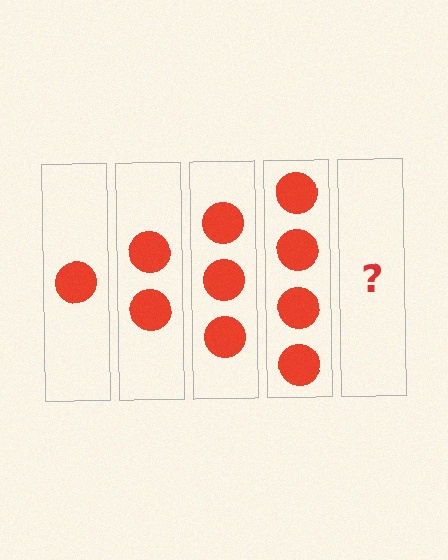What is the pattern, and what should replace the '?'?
The pattern is that each step adds one more circle. The '?' should be 5 circles.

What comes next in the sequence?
The next element should be 5 circles.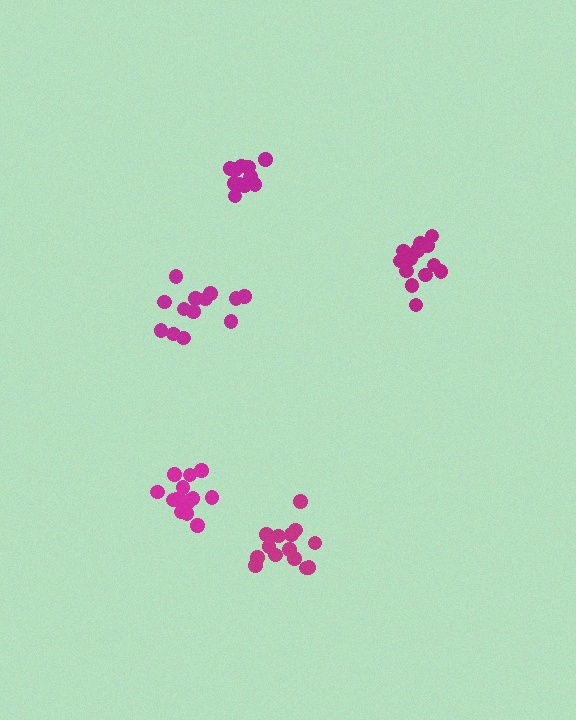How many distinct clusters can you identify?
There are 5 distinct clusters.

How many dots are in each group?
Group 1: 14 dots, Group 2: 13 dots, Group 3: 14 dots, Group 4: 13 dots, Group 5: 14 dots (68 total).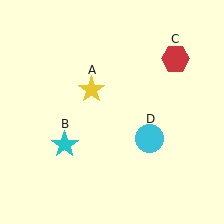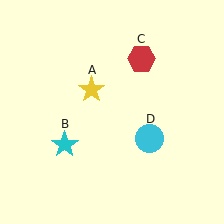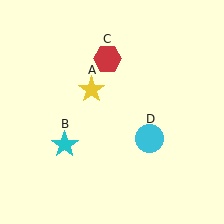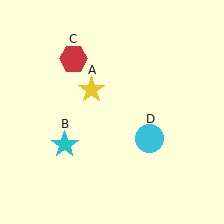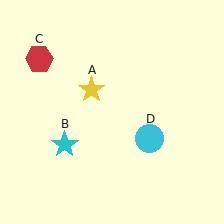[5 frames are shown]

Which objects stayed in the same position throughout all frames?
Yellow star (object A) and cyan star (object B) and cyan circle (object D) remained stationary.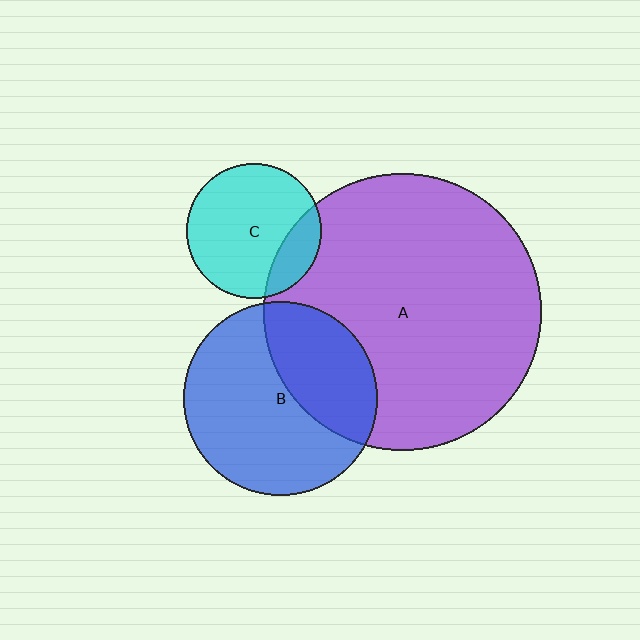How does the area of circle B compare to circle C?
Approximately 2.1 times.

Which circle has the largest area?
Circle A (purple).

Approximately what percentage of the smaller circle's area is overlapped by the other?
Approximately 20%.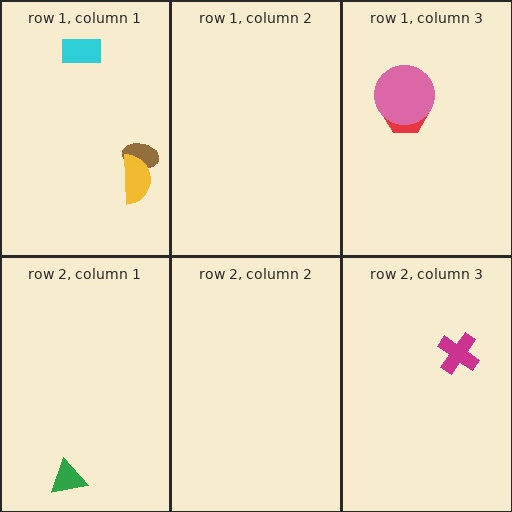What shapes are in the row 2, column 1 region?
The green triangle.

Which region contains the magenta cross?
The row 2, column 3 region.